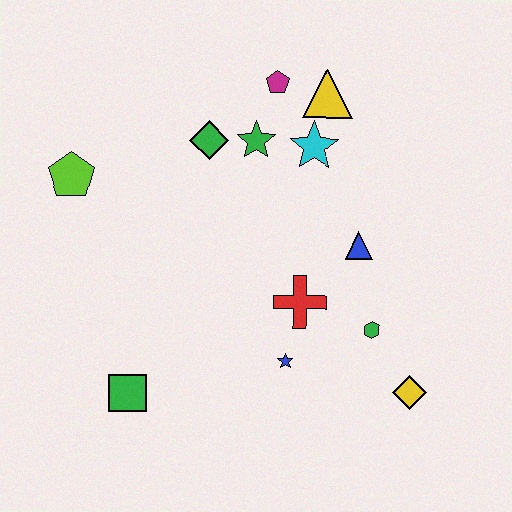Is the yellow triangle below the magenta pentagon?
Yes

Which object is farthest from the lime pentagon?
The yellow diamond is farthest from the lime pentagon.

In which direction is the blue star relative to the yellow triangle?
The blue star is below the yellow triangle.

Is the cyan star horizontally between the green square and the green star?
No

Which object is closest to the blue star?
The red cross is closest to the blue star.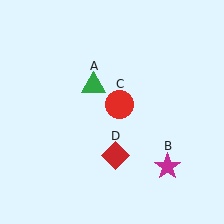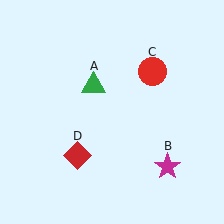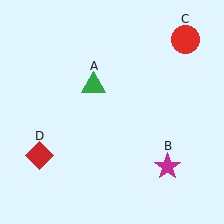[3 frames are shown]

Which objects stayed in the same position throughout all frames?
Green triangle (object A) and magenta star (object B) remained stationary.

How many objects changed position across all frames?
2 objects changed position: red circle (object C), red diamond (object D).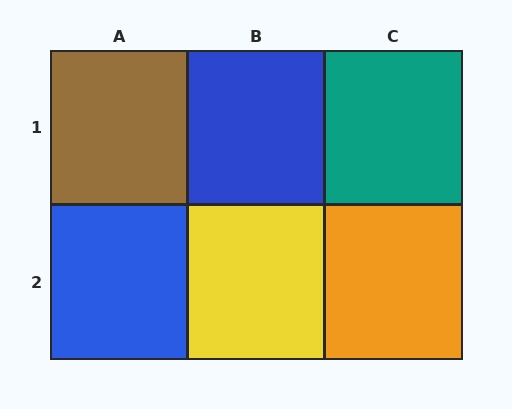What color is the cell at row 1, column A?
Brown.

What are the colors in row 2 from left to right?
Blue, yellow, orange.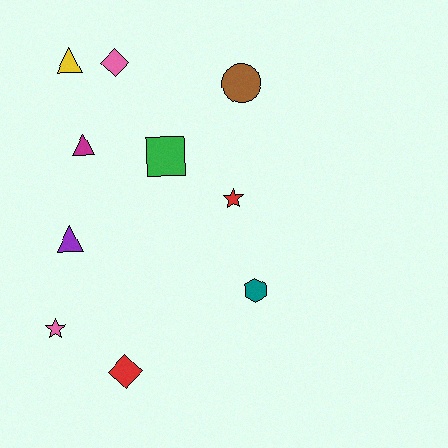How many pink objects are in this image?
There are 2 pink objects.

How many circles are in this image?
There is 1 circle.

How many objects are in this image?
There are 10 objects.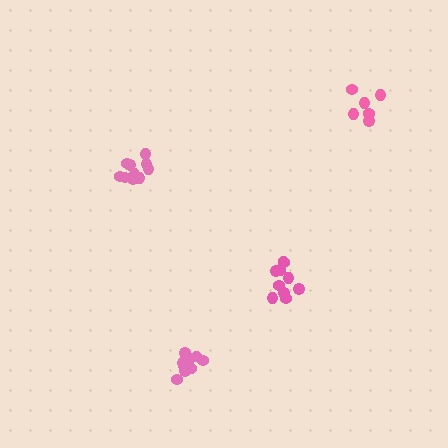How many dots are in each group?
Group 1: 10 dots, Group 2: 6 dots, Group 3: 10 dots, Group 4: 12 dots (38 total).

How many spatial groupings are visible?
There are 4 spatial groupings.